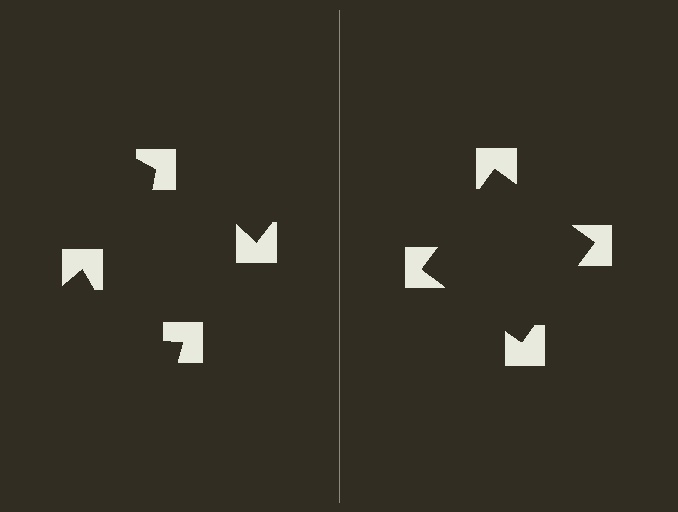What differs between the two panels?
The notched squares are positioned identically on both sides; only the wedge orientations differ. On the right they align to a square; on the left they are misaligned.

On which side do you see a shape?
An illusory square appears on the right side. On the left side the wedge cuts are rotated, so no coherent shape forms.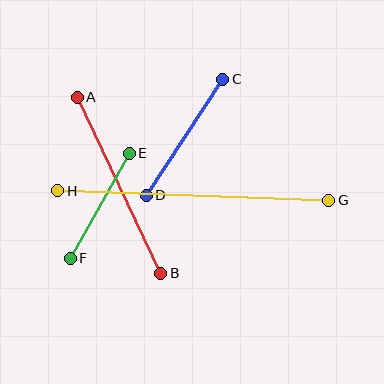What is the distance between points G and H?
The distance is approximately 271 pixels.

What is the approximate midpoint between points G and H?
The midpoint is at approximately (193, 195) pixels.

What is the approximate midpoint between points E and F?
The midpoint is at approximately (100, 206) pixels.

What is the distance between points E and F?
The distance is approximately 120 pixels.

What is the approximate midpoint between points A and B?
The midpoint is at approximately (119, 185) pixels.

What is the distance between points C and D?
The distance is approximately 139 pixels.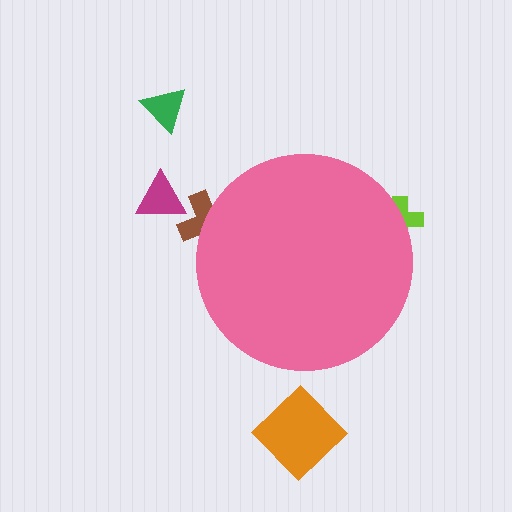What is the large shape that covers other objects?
A pink circle.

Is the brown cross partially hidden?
Yes, the brown cross is partially hidden behind the pink circle.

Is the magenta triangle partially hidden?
No, the magenta triangle is fully visible.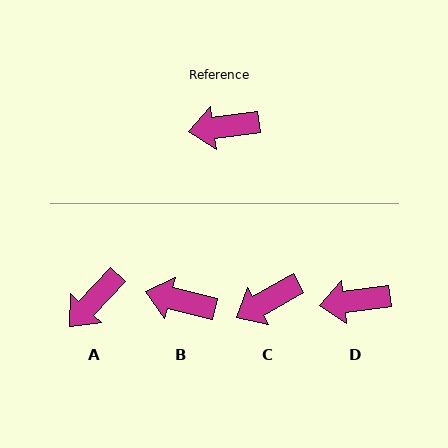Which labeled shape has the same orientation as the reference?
D.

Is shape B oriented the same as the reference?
No, it is off by about 22 degrees.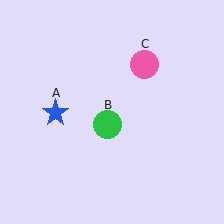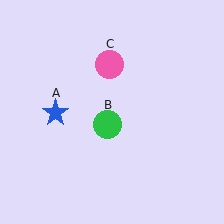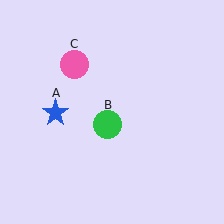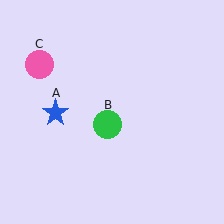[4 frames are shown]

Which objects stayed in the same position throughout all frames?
Blue star (object A) and green circle (object B) remained stationary.